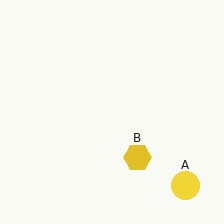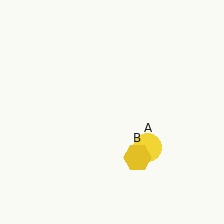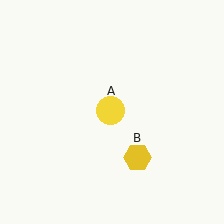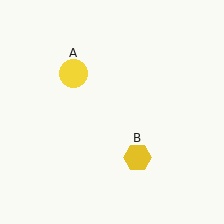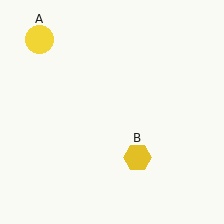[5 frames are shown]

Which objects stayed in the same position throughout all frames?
Yellow hexagon (object B) remained stationary.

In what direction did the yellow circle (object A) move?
The yellow circle (object A) moved up and to the left.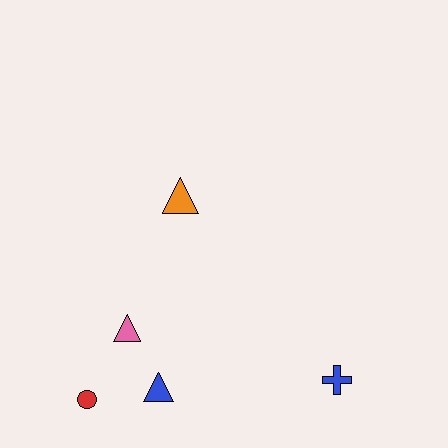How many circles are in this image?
There is 1 circle.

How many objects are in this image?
There are 5 objects.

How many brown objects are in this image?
There are no brown objects.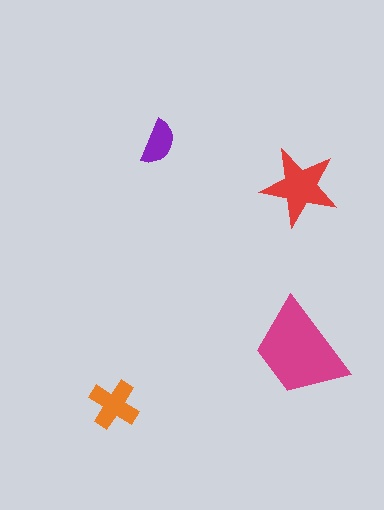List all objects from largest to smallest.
The magenta trapezoid, the red star, the orange cross, the purple semicircle.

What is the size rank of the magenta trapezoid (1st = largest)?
1st.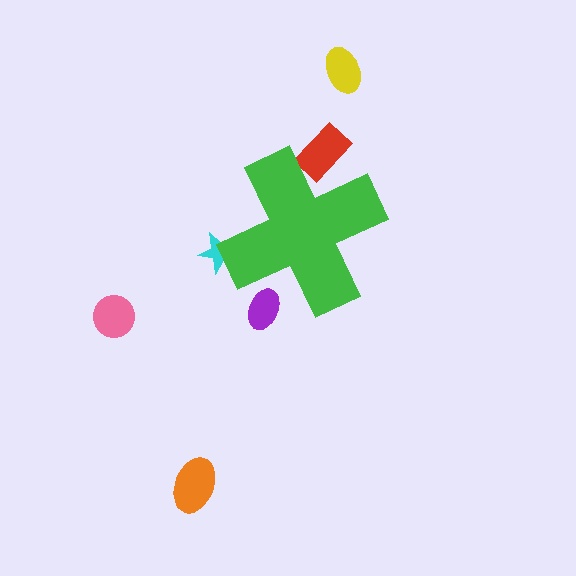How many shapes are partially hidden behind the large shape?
3 shapes are partially hidden.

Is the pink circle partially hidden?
No, the pink circle is fully visible.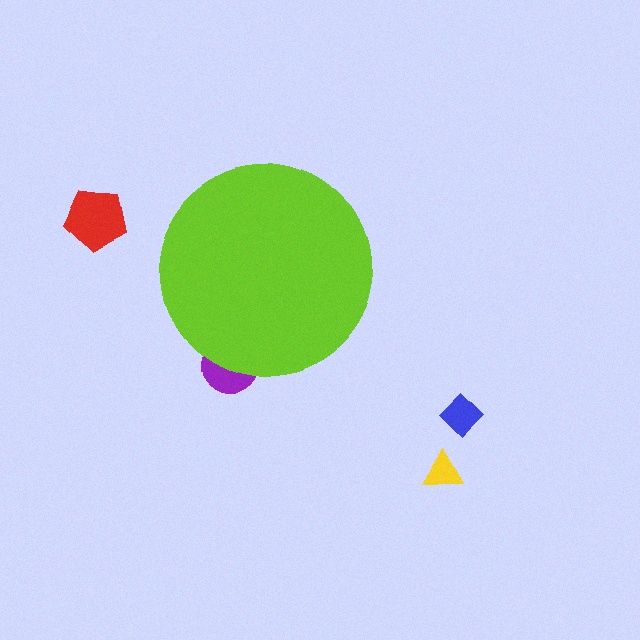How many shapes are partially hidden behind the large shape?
1 shape is partially hidden.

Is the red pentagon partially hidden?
No, the red pentagon is fully visible.